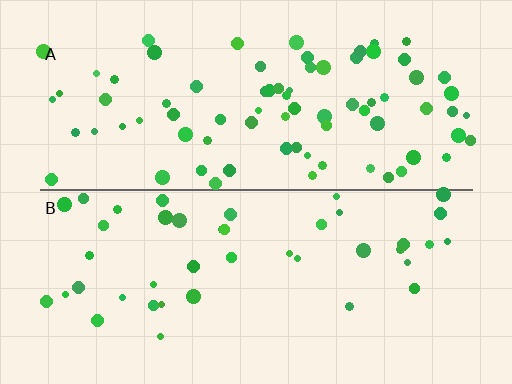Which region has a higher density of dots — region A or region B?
A (the top).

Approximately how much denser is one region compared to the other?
Approximately 1.9× — region A over region B.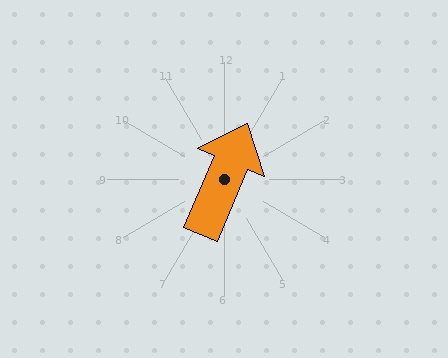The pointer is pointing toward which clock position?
Roughly 1 o'clock.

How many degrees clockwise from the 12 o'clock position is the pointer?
Approximately 23 degrees.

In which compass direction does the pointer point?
Northeast.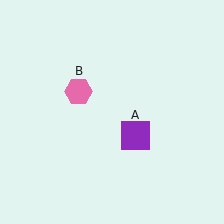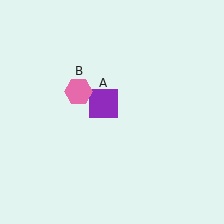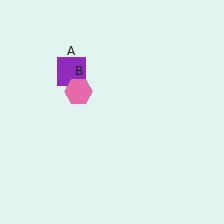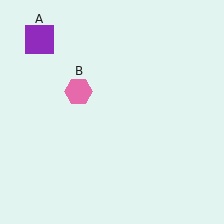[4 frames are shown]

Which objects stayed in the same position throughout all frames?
Pink hexagon (object B) remained stationary.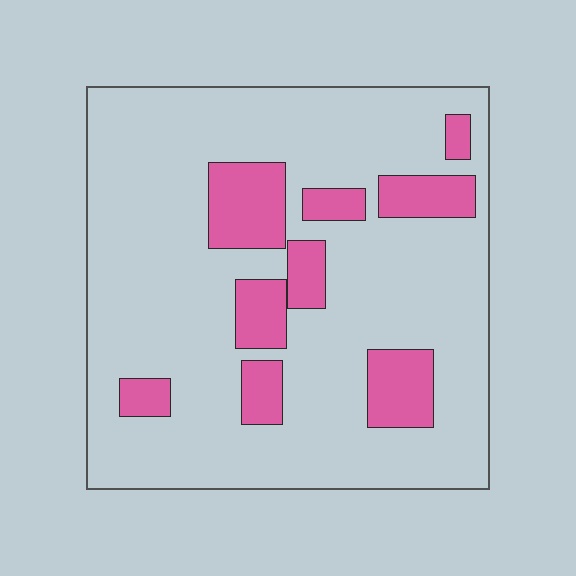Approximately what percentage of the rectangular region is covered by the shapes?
Approximately 20%.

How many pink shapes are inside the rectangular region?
9.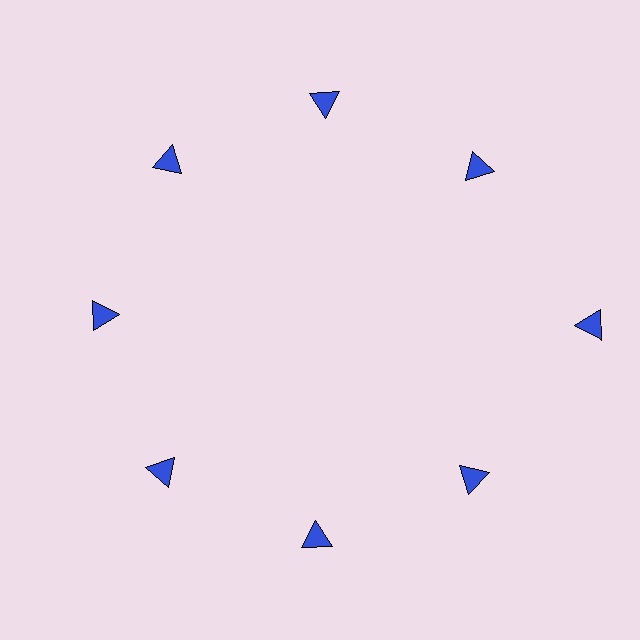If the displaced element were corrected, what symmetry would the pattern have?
It would have 8-fold rotational symmetry — the pattern would map onto itself every 45 degrees.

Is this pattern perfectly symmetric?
No. The 8 blue triangles are arranged in a ring, but one element near the 3 o'clock position is pushed outward from the center, breaking the 8-fold rotational symmetry.